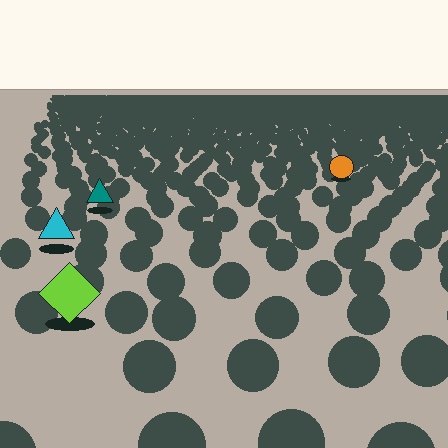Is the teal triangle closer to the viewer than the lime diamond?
No. The lime diamond is closer — you can tell from the texture gradient: the ground texture is coarser near it.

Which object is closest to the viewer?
The lime diamond is closest. The texture marks near it are larger and more spread out.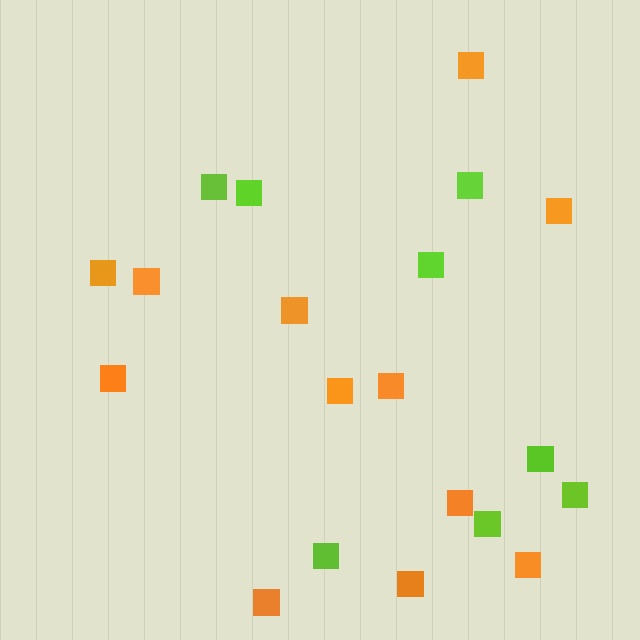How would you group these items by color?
There are 2 groups: one group of lime squares (8) and one group of orange squares (12).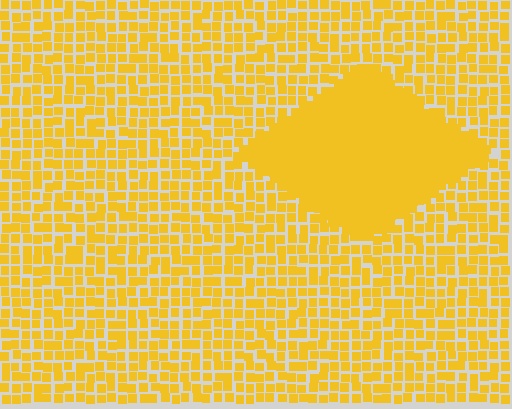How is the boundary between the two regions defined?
The boundary is defined by a change in element density (approximately 2.1x ratio). All elements are the same color, size, and shape.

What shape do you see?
I see a diamond.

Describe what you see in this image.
The image contains small yellow elements arranged at two different densities. A diamond-shaped region is visible where the elements are more densely packed than the surrounding area.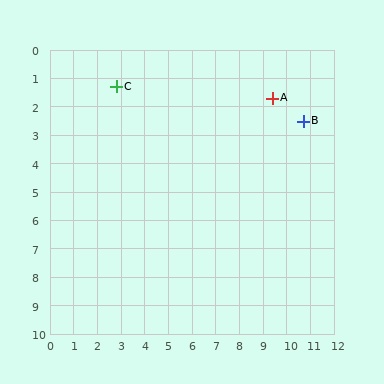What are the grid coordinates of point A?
Point A is at approximately (9.4, 1.7).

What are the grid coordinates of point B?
Point B is at approximately (10.7, 2.5).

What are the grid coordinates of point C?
Point C is at approximately (2.8, 1.3).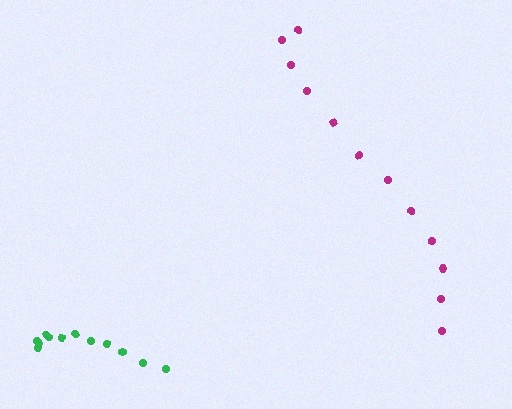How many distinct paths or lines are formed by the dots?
There are 2 distinct paths.